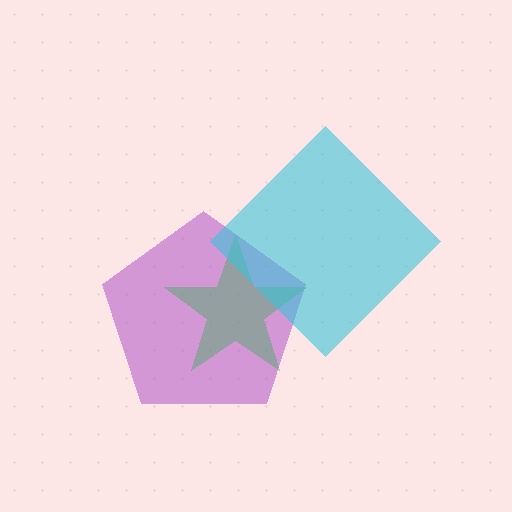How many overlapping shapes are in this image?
There are 3 overlapping shapes in the image.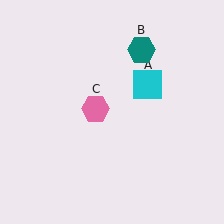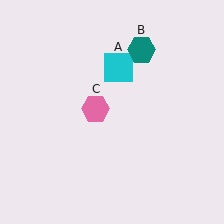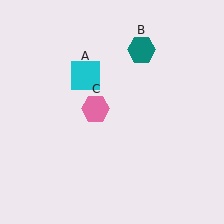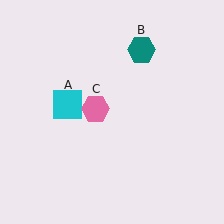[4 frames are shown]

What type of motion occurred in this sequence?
The cyan square (object A) rotated counterclockwise around the center of the scene.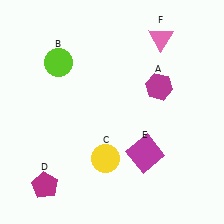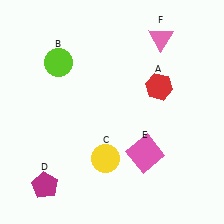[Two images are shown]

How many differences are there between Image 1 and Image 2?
There are 2 differences between the two images.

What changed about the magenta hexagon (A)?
In Image 1, A is magenta. In Image 2, it changed to red.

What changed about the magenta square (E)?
In Image 1, E is magenta. In Image 2, it changed to pink.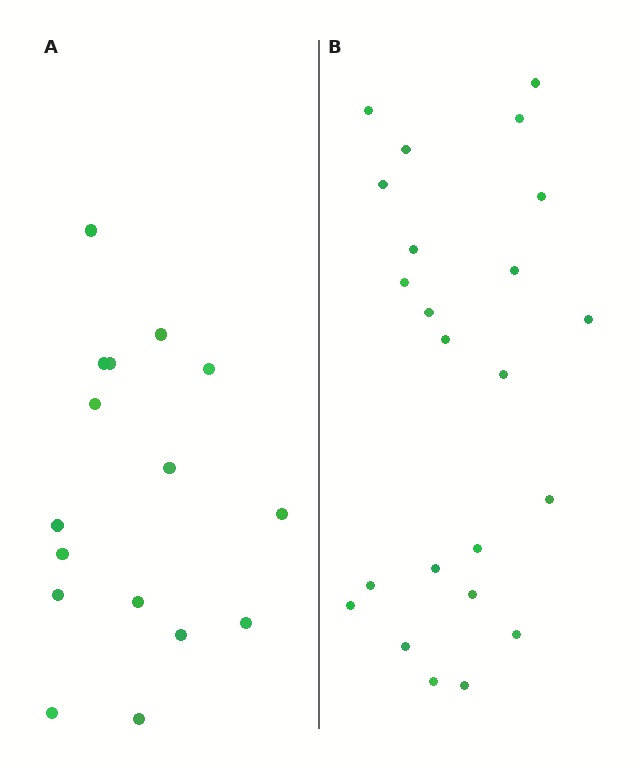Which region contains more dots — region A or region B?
Region B (the right region) has more dots.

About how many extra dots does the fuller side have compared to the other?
Region B has roughly 8 or so more dots than region A.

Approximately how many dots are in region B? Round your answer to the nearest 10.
About 20 dots. (The exact count is 23, which rounds to 20.)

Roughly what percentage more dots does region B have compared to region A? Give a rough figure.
About 45% more.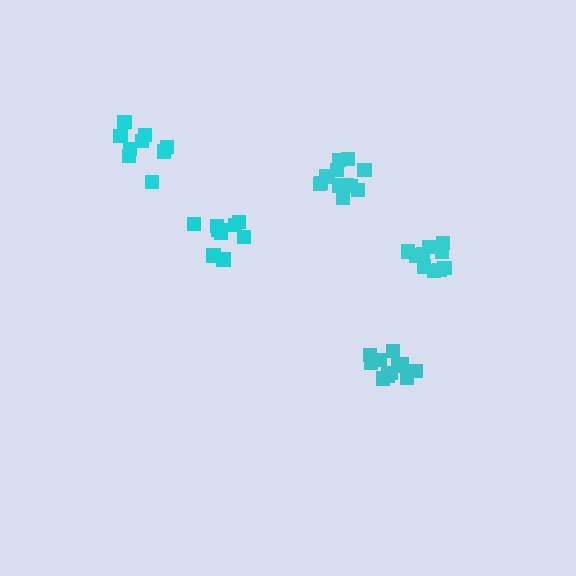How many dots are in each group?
Group 1: 10 dots, Group 2: 10 dots, Group 3: 12 dots, Group 4: 10 dots, Group 5: 13 dots (55 total).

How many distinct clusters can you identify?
There are 5 distinct clusters.